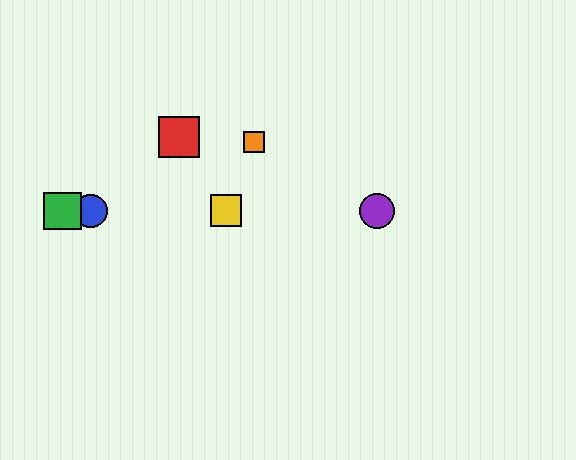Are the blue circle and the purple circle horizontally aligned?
Yes, both are at y≈211.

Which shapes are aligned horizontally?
The blue circle, the green square, the yellow square, the purple circle are aligned horizontally.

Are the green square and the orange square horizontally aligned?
No, the green square is at y≈211 and the orange square is at y≈142.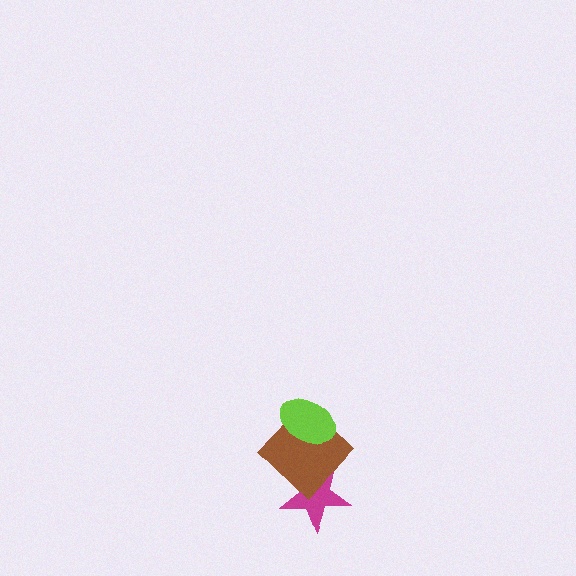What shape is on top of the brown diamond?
The lime ellipse is on top of the brown diamond.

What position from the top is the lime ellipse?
The lime ellipse is 1st from the top.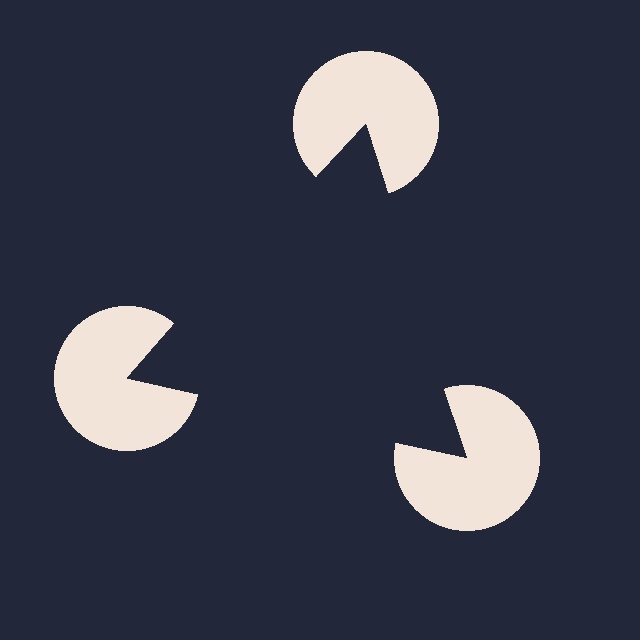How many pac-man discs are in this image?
There are 3 — one at each vertex of the illusory triangle.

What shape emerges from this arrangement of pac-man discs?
An illusory triangle — its edges are inferred from the aligned wedge cuts in the pac-man discs, not physically drawn.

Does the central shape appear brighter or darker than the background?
It typically appears slightly darker than the background, even though no actual brightness change is drawn.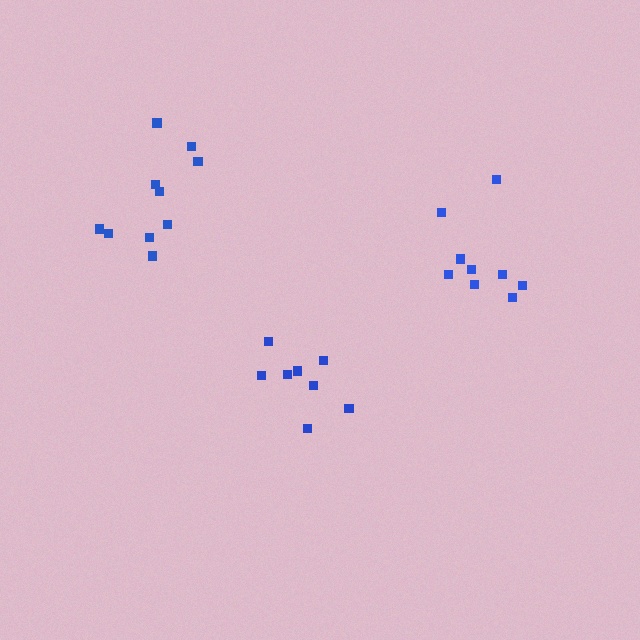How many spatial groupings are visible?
There are 3 spatial groupings.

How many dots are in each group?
Group 1: 8 dots, Group 2: 9 dots, Group 3: 10 dots (27 total).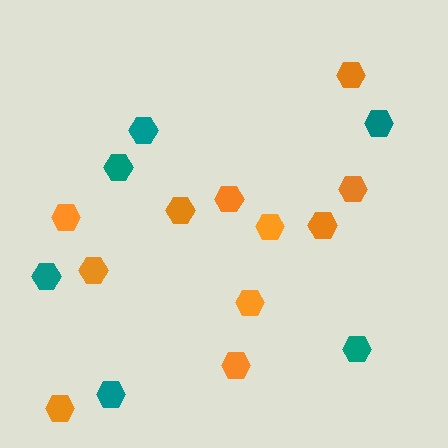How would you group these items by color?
There are 2 groups: one group of orange hexagons (11) and one group of teal hexagons (6).